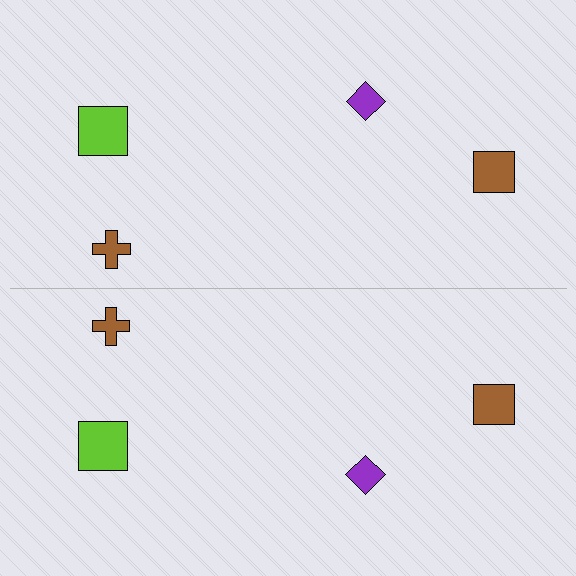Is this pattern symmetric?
Yes, this pattern has bilateral (reflection) symmetry.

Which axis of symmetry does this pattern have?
The pattern has a horizontal axis of symmetry running through the center of the image.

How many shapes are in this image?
There are 8 shapes in this image.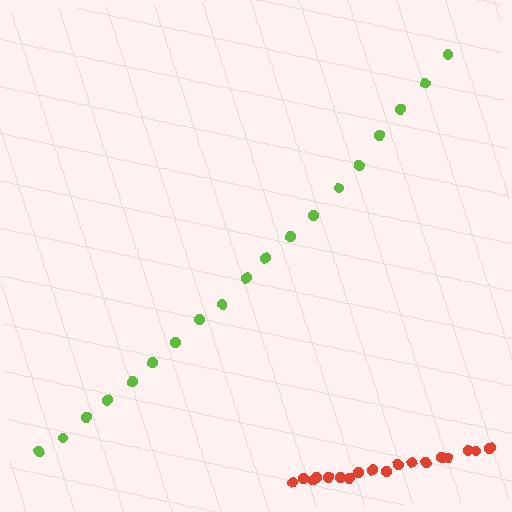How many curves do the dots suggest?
There are 2 distinct paths.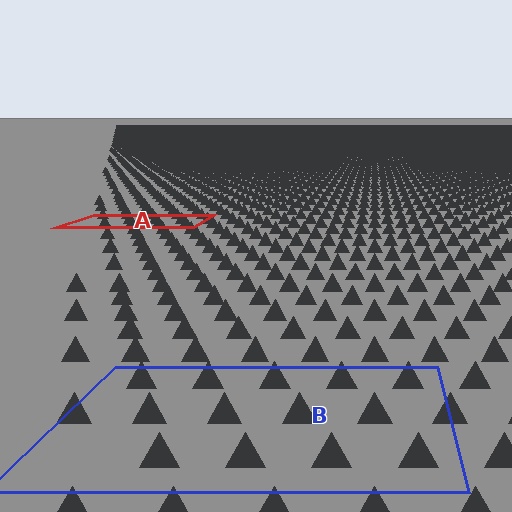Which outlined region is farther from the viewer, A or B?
Region A is farther from the viewer — the texture elements inside it appear smaller and more densely packed.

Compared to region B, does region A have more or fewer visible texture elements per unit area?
Region A has more texture elements per unit area — they are packed more densely because it is farther away.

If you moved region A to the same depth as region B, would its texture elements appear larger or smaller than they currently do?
They would appear larger. At a closer depth, the same texture elements are projected at a bigger on-screen size.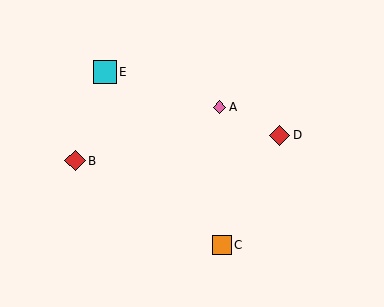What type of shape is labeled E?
Shape E is a cyan square.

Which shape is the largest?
The cyan square (labeled E) is the largest.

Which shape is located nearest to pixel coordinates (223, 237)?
The orange square (labeled C) at (222, 245) is nearest to that location.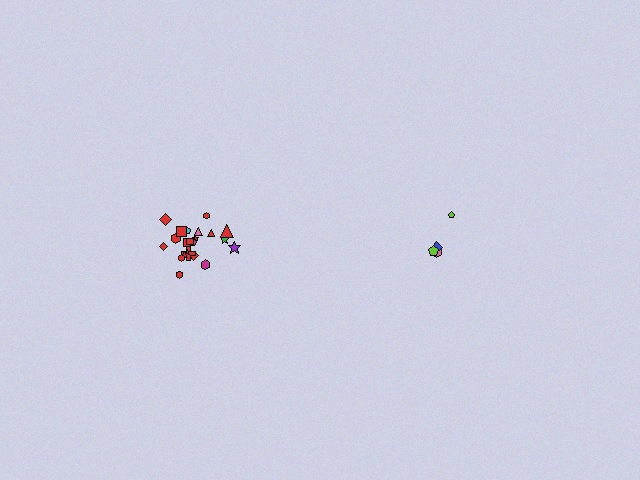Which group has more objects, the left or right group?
The left group.